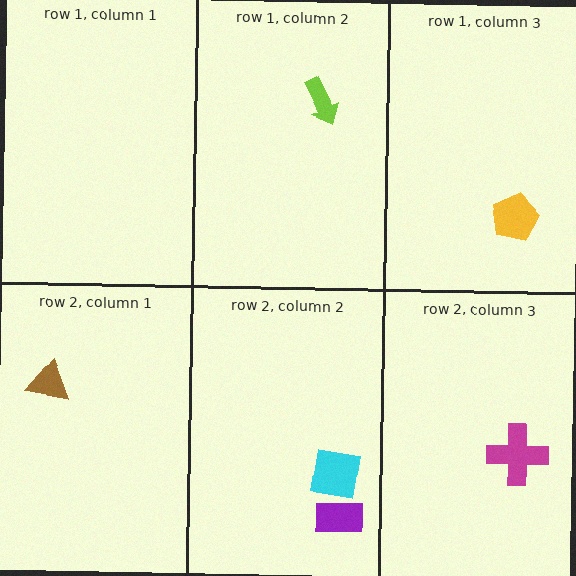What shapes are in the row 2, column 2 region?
The purple rectangle, the cyan square.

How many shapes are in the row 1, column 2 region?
1.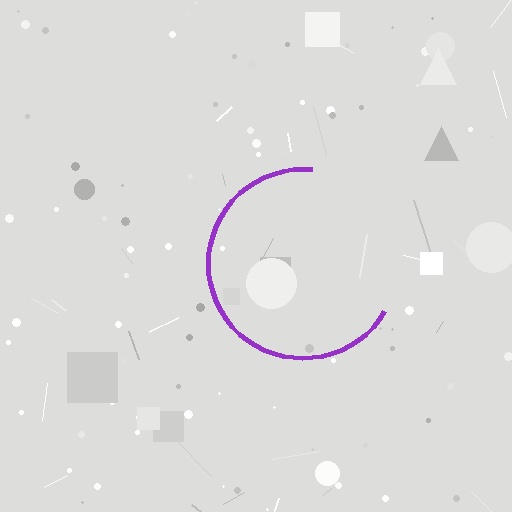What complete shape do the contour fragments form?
The contour fragments form a circle.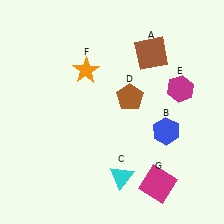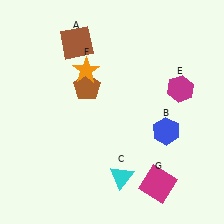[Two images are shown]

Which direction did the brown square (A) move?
The brown square (A) moved left.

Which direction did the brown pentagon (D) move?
The brown pentagon (D) moved left.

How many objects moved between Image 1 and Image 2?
2 objects moved between the two images.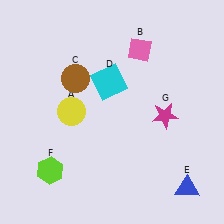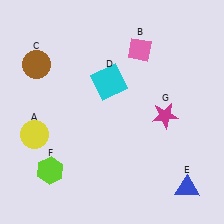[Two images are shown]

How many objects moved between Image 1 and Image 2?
2 objects moved between the two images.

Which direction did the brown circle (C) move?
The brown circle (C) moved left.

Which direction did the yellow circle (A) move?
The yellow circle (A) moved left.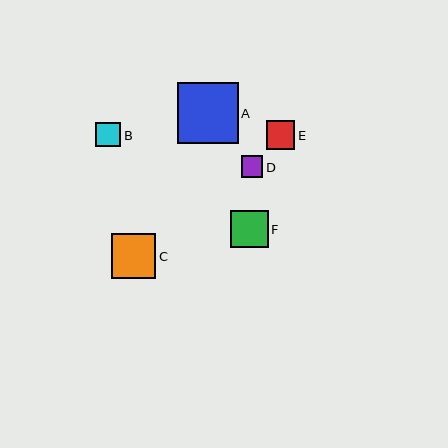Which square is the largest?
Square A is the largest with a size of approximately 61 pixels.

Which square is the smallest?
Square D is the smallest with a size of approximately 21 pixels.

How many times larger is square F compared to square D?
Square F is approximately 1.8 times the size of square D.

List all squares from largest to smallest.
From largest to smallest: A, C, F, E, B, D.